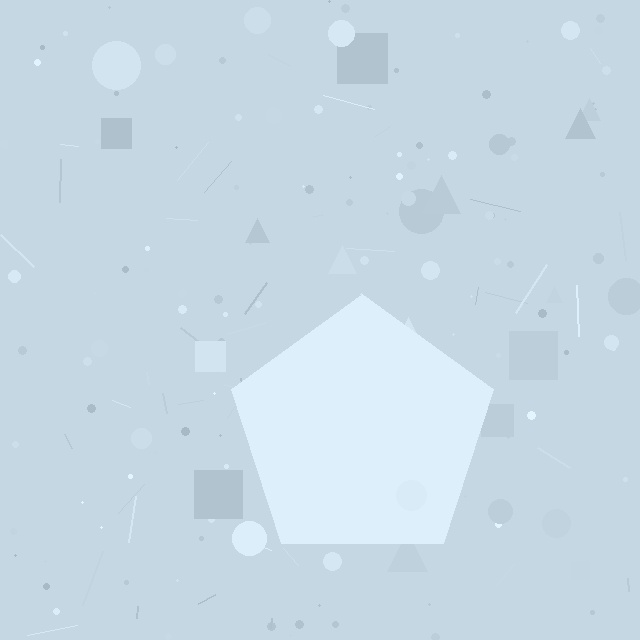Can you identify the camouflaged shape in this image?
The camouflaged shape is a pentagon.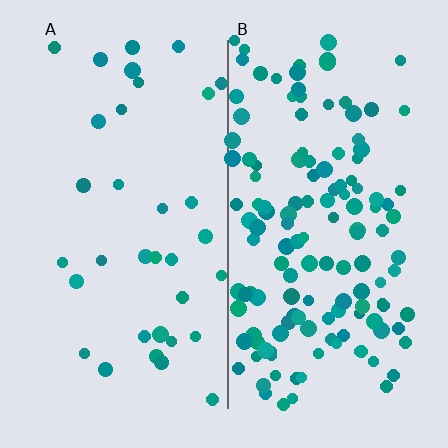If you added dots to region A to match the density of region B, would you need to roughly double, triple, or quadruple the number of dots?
Approximately quadruple.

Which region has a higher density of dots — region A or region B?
B (the right).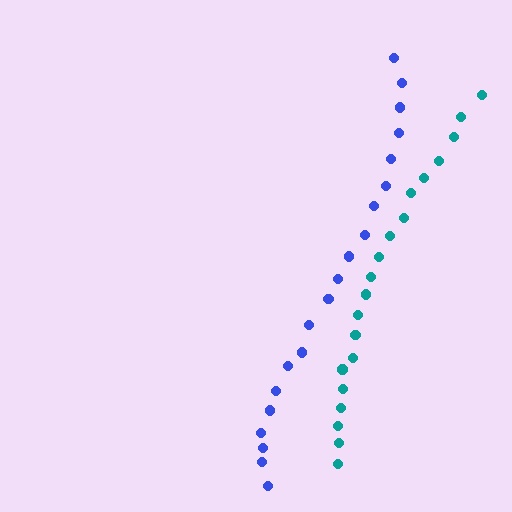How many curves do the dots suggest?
There are 2 distinct paths.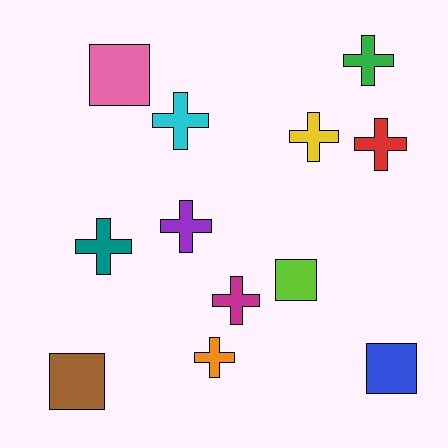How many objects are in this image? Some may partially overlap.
There are 12 objects.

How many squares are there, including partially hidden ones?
There are 4 squares.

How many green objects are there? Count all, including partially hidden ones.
There is 1 green object.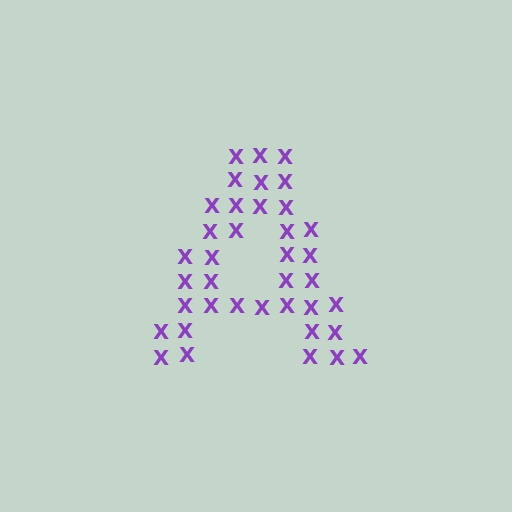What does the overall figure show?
The overall figure shows the letter A.